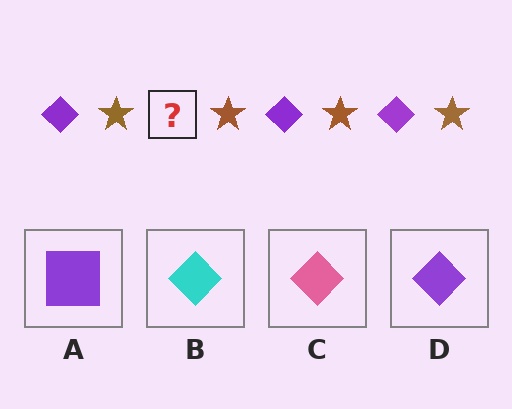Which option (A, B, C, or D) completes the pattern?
D.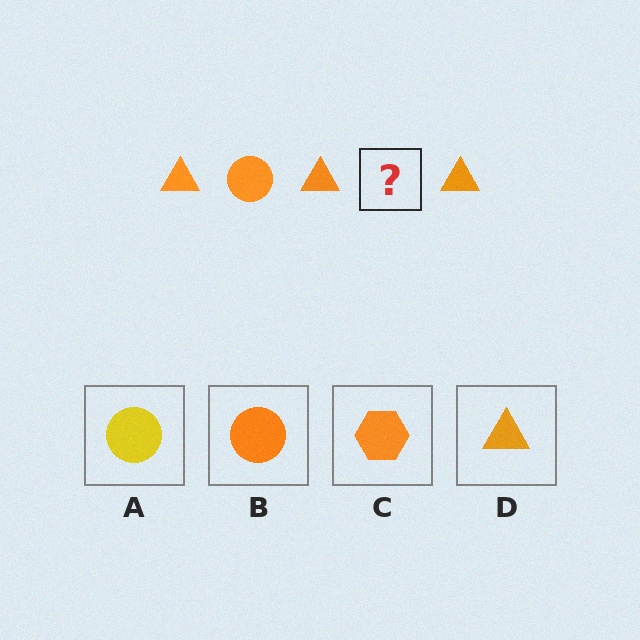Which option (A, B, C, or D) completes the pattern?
B.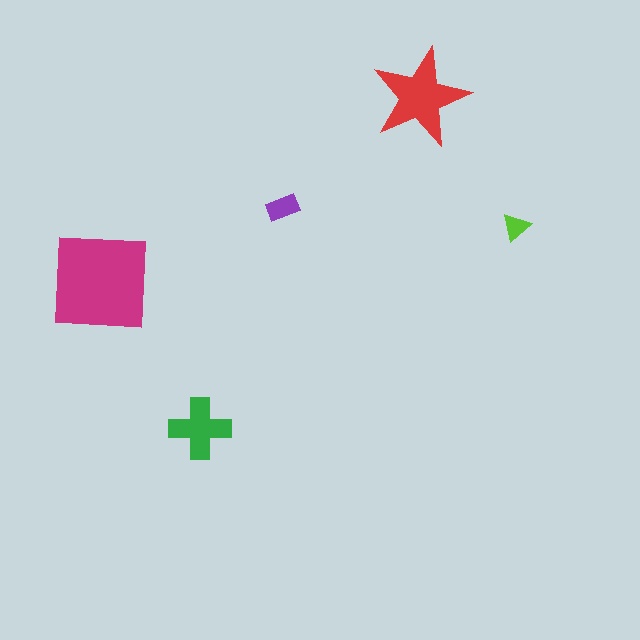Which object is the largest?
The magenta square.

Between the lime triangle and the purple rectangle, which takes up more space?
The purple rectangle.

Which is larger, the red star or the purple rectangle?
The red star.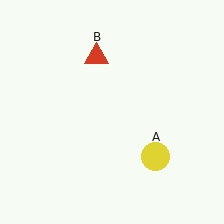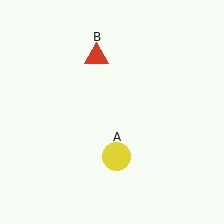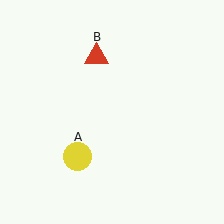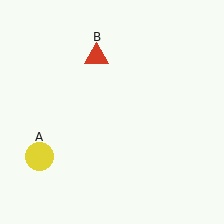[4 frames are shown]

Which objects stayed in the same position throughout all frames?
Red triangle (object B) remained stationary.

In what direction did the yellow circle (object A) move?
The yellow circle (object A) moved left.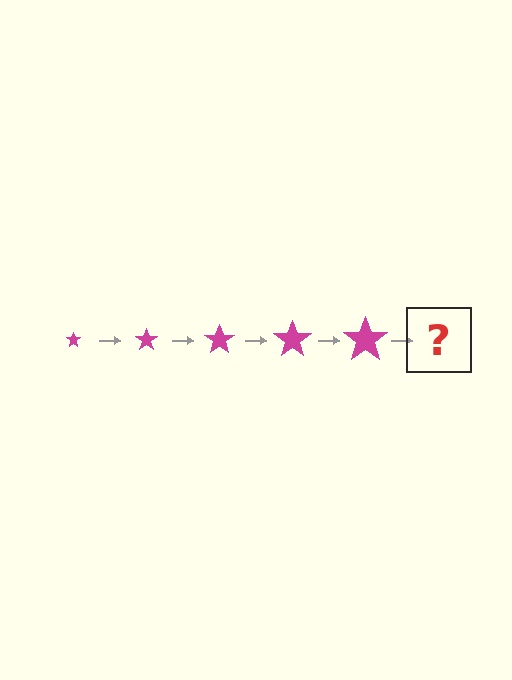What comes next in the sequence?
The next element should be a magenta star, larger than the previous one.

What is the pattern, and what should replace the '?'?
The pattern is that the star gets progressively larger each step. The '?' should be a magenta star, larger than the previous one.